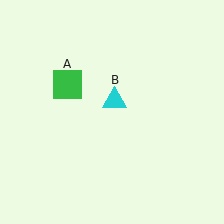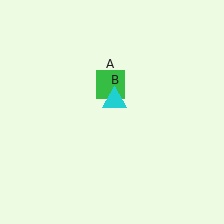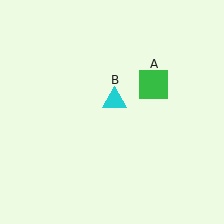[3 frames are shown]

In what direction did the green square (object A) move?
The green square (object A) moved right.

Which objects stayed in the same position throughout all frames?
Cyan triangle (object B) remained stationary.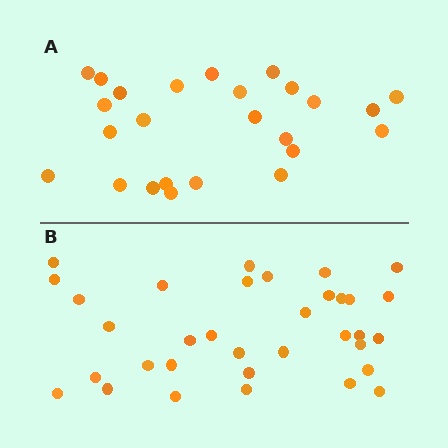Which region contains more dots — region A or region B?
Region B (the bottom region) has more dots.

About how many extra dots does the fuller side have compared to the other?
Region B has roughly 8 or so more dots than region A.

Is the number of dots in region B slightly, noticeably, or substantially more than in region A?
Region B has noticeably more, but not dramatically so. The ratio is roughly 1.4 to 1.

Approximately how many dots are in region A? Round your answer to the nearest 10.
About 20 dots. (The exact count is 25, which rounds to 20.)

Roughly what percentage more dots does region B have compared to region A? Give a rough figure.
About 35% more.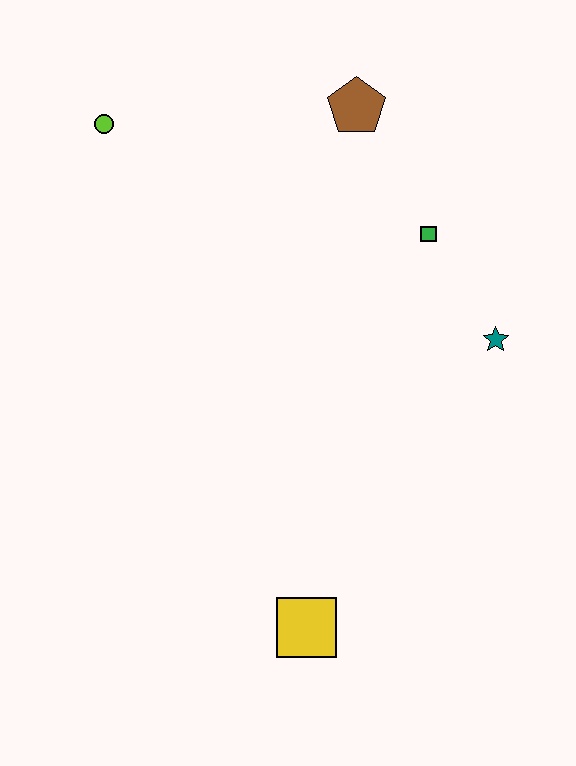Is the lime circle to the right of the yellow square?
No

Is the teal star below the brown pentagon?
Yes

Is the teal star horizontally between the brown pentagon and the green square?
No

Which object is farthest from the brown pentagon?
The yellow square is farthest from the brown pentagon.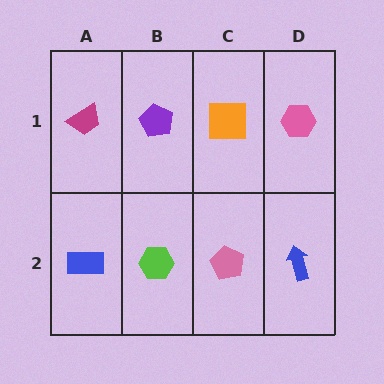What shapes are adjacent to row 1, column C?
A pink pentagon (row 2, column C), a purple pentagon (row 1, column B), a pink hexagon (row 1, column D).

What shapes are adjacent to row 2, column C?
An orange square (row 1, column C), a lime hexagon (row 2, column B), a blue arrow (row 2, column D).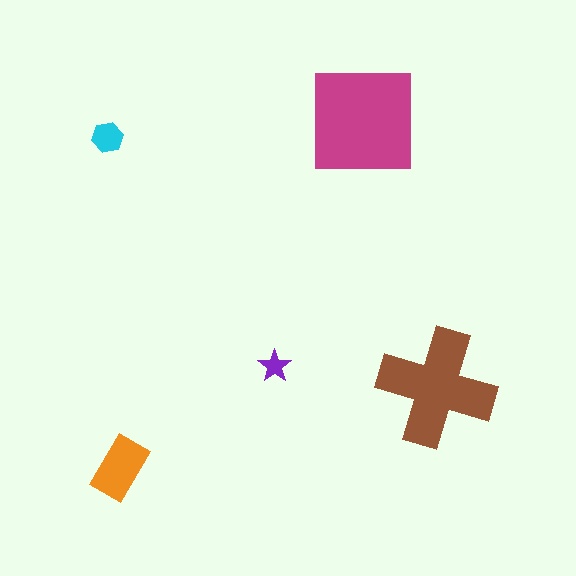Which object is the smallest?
The purple star.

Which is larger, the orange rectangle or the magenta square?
The magenta square.